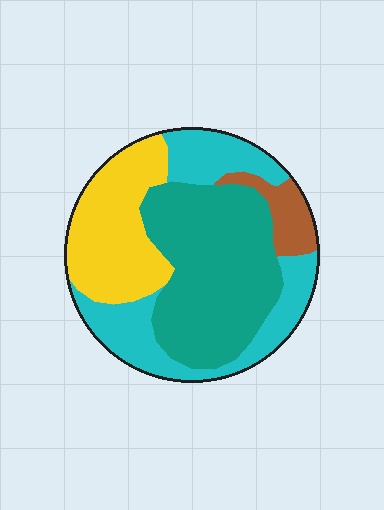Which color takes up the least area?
Brown, at roughly 5%.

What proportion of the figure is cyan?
Cyan covers around 30% of the figure.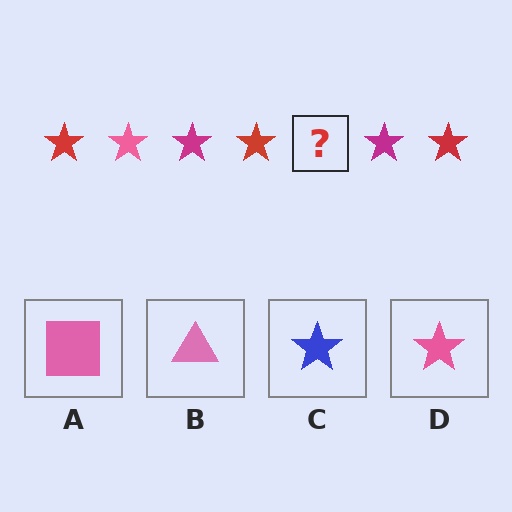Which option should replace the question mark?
Option D.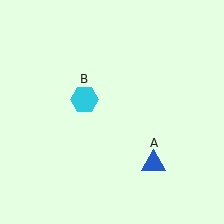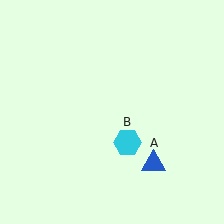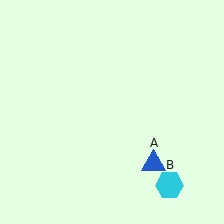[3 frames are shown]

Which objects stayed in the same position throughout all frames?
Blue triangle (object A) remained stationary.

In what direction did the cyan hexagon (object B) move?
The cyan hexagon (object B) moved down and to the right.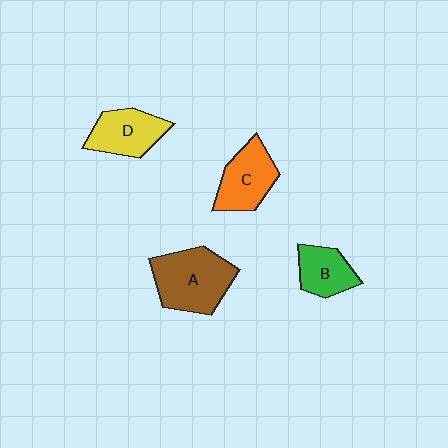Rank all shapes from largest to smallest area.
From largest to smallest: A (brown), C (orange), D (yellow), B (green).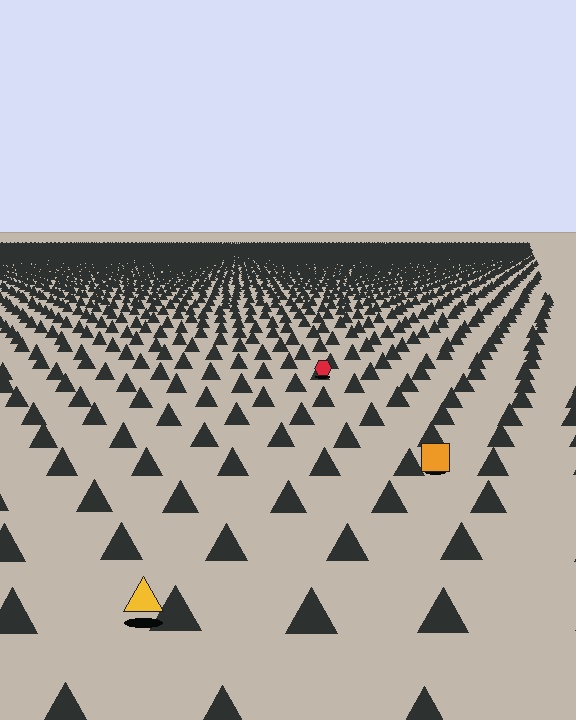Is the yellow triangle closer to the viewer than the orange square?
Yes. The yellow triangle is closer — you can tell from the texture gradient: the ground texture is coarser near it.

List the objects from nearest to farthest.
From nearest to farthest: the yellow triangle, the orange square, the red hexagon.